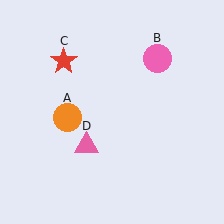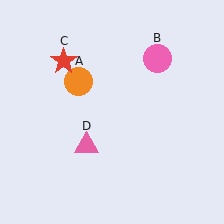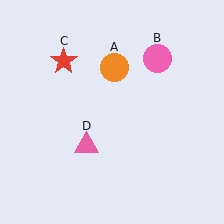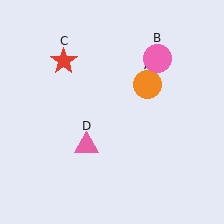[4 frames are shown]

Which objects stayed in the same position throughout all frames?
Pink circle (object B) and red star (object C) and pink triangle (object D) remained stationary.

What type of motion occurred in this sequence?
The orange circle (object A) rotated clockwise around the center of the scene.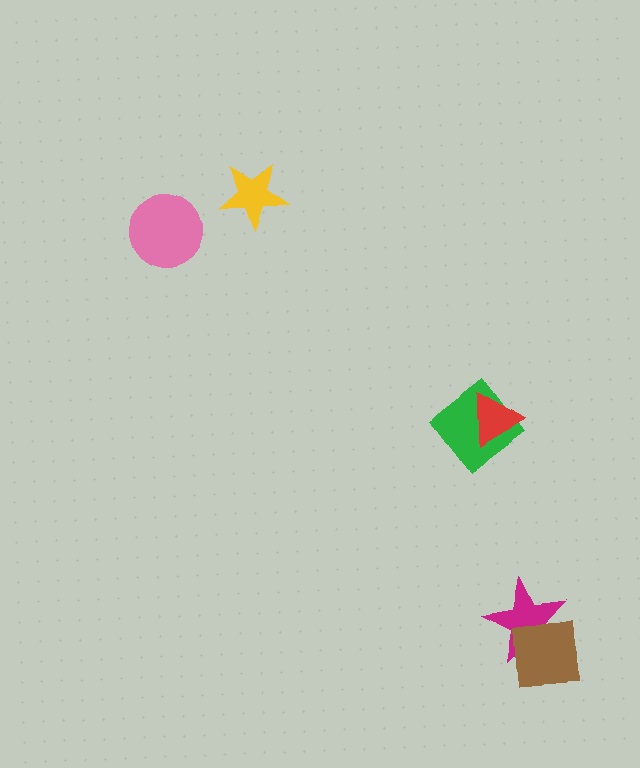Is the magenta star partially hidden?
Yes, it is partially covered by another shape.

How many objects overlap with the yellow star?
0 objects overlap with the yellow star.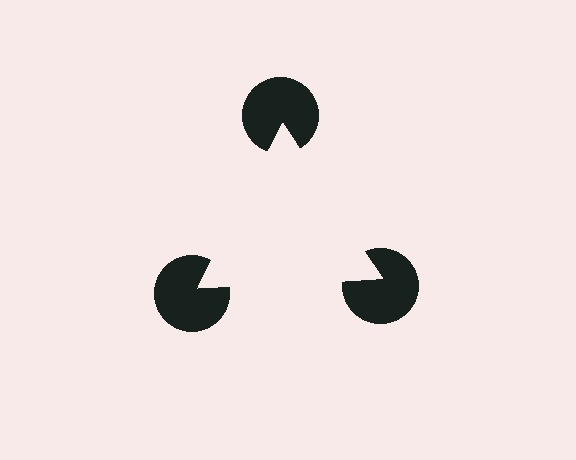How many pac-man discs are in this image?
There are 3 — one at each vertex of the illusory triangle.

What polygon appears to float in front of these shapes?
An illusory triangle — its edges are inferred from the aligned wedge cuts in the pac-man discs, not physically drawn.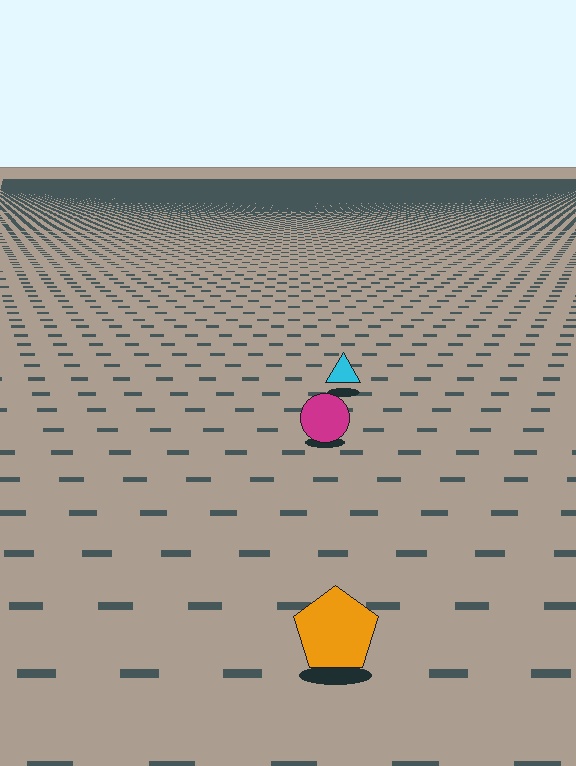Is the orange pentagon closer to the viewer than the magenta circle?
Yes. The orange pentagon is closer — you can tell from the texture gradient: the ground texture is coarser near it.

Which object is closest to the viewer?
The orange pentagon is closest. The texture marks near it are larger and more spread out.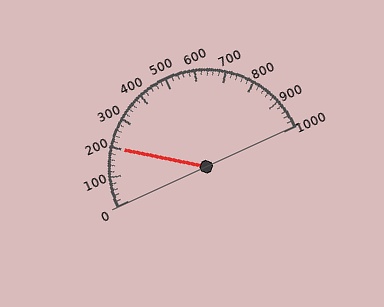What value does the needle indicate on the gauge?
The needle indicates approximately 200.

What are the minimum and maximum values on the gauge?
The gauge ranges from 0 to 1000.